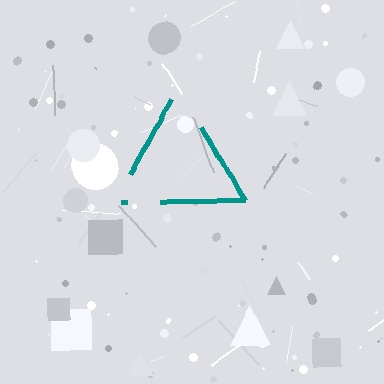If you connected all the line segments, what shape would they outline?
They would outline a triangle.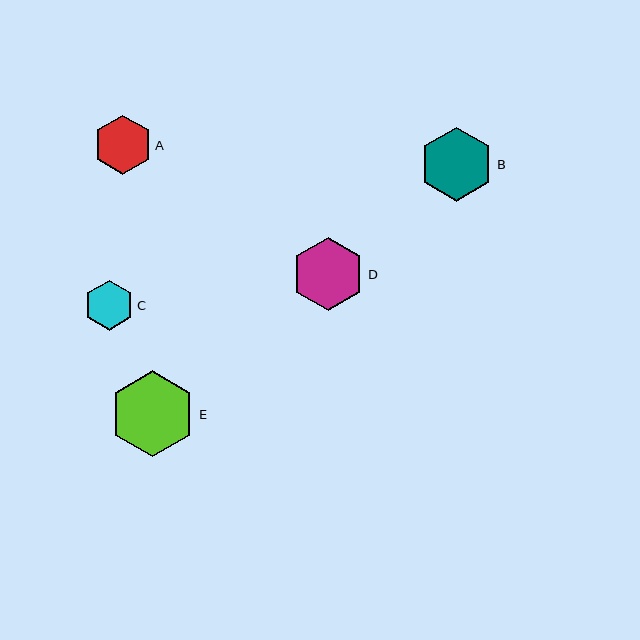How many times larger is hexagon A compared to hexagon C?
Hexagon A is approximately 1.2 times the size of hexagon C.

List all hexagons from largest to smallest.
From largest to smallest: E, B, D, A, C.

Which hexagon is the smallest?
Hexagon C is the smallest with a size of approximately 50 pixels.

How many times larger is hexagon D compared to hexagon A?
Hexagon D is approximately 1.2 times the size of hexagon A.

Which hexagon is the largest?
Hexagon E is the largest with a size of approximately 86 pixels.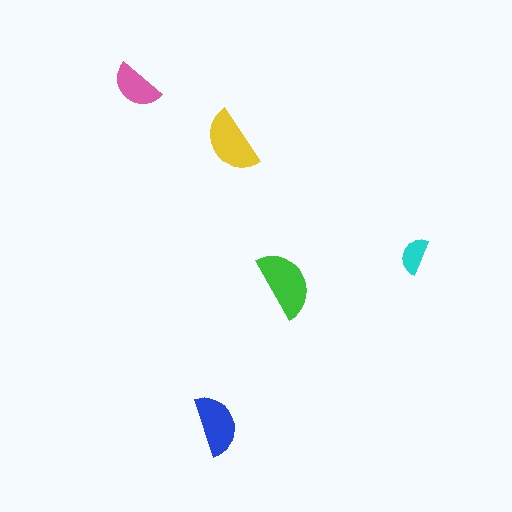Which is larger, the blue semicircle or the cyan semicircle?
The blue one.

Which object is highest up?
The pink semicircle is topmost.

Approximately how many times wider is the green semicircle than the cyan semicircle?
About 2 times wider.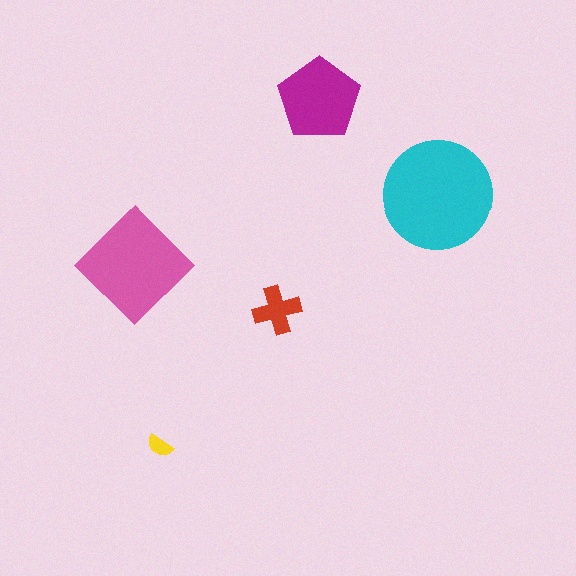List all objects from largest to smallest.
The cyan circle, the pink diamond, the magenta pentagon, the red cross, the yellow semicircle.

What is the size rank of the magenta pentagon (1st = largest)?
3rd.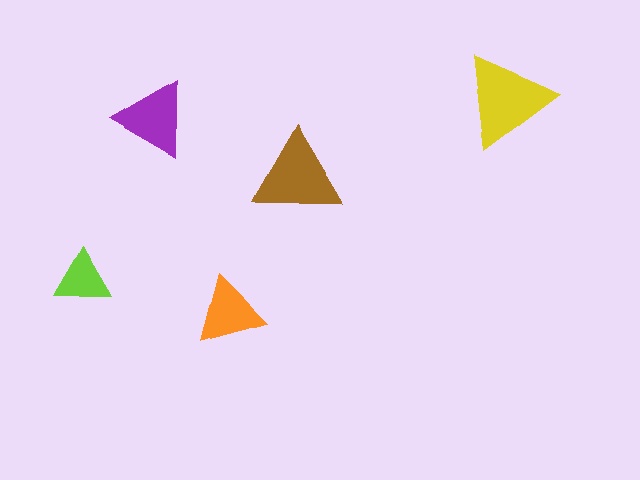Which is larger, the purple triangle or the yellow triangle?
The yellow one.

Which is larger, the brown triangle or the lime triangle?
The brown one.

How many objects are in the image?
There are 5 objects in the image.